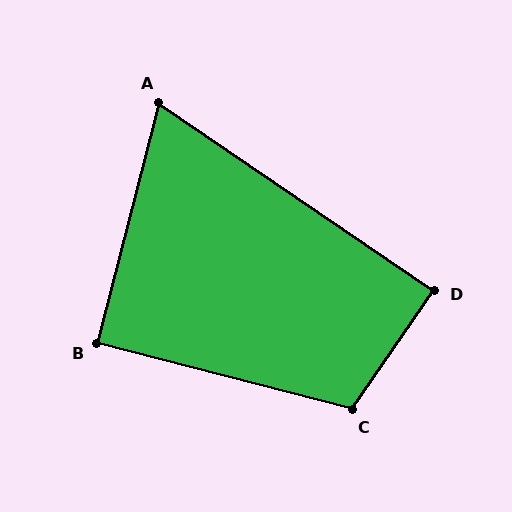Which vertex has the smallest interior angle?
A, at approximately 70 degrees.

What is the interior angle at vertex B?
Approximately 90 degrees (approximately right).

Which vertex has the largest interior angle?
C, at approximately 110 degrees.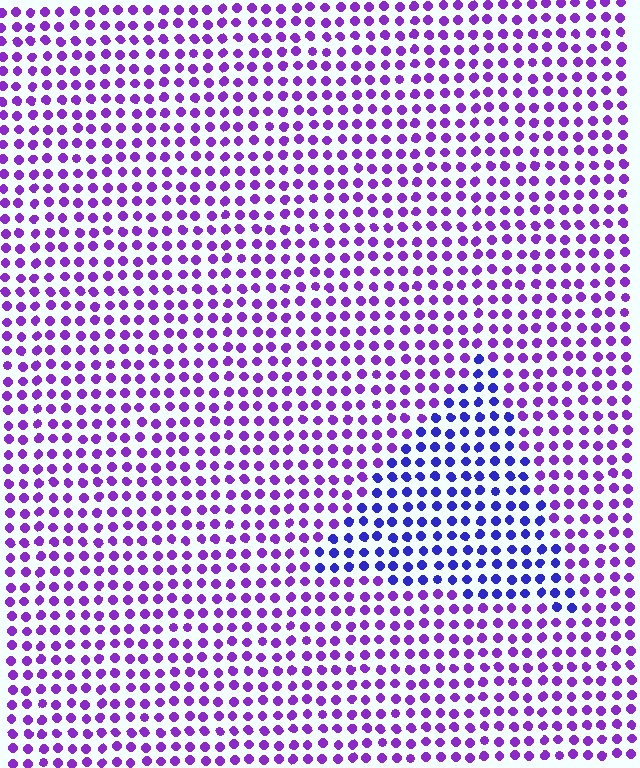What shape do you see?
I see a triangle.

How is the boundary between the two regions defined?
The boundary is defined purely by a slight shift in hue (about 36 degrees). Spacing, size, and orientation are identical on both sides.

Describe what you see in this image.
The image is filled with small purple elements in a uniform arrangement. A triangle-shaped region is visible where the elements are tinted to a slightly different hue, forming a subtle color boundary.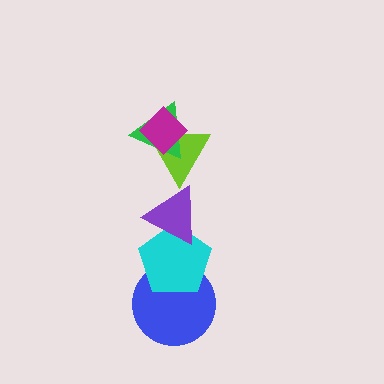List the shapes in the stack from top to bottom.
From top to bottom: the magenta diamond, the green triangle, the lime triangle, the purple triangle, the cyan pentagon, the blue circle.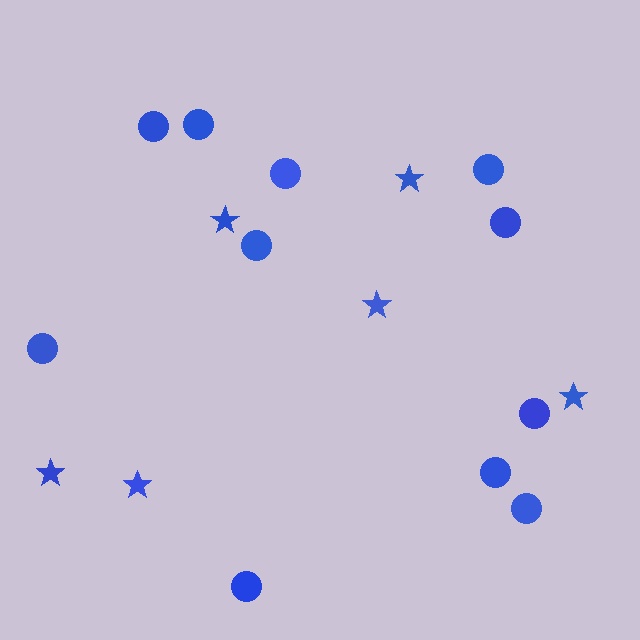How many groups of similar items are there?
There are 2 groups: one group of circles (11) and one group of stars (6).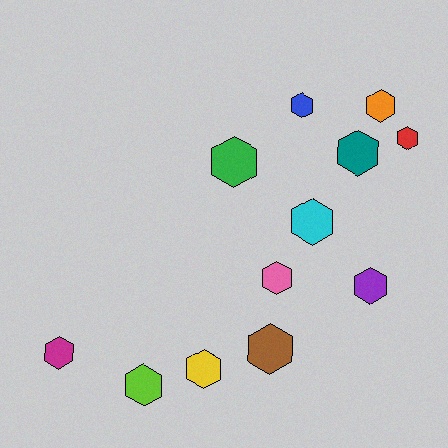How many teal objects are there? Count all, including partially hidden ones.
There is 1 teal object.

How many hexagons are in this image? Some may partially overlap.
There are 12 hexagons.